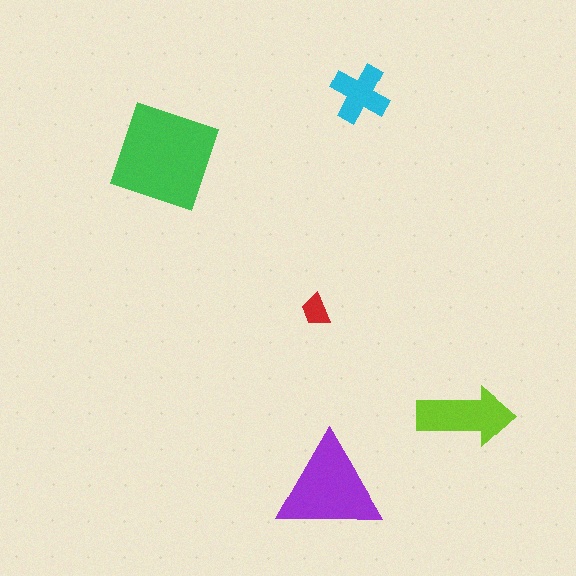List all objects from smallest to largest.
The red trapezoid, the cyan cross, the lime arrow, the purple triangle, the green diamond.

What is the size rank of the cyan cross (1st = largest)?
4th.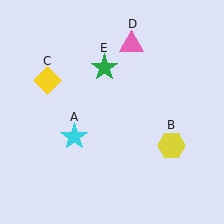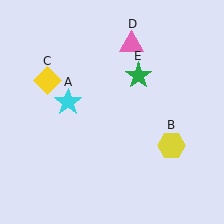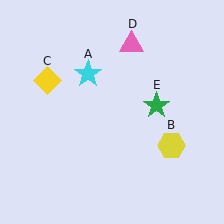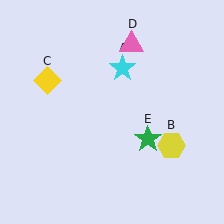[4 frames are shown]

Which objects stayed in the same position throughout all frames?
Yellow hexagon (object B) and yellow diamond (object C) and pink triangle (object D) remained stationary.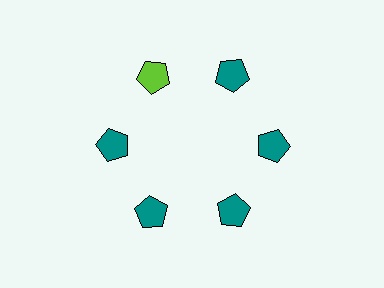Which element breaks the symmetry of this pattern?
The lime pentagon at roughly the 11 o'clock position breaks the symmetry. All other shapes are teal pentagons.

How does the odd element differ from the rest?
It has a different color: lime instead of teal.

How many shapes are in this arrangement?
There are 6 shapes arranged in a ring pattern.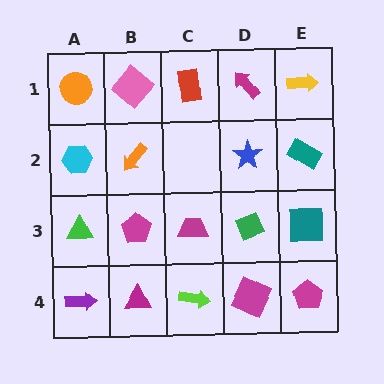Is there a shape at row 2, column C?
No, that cell is empty.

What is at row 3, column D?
A green diamond.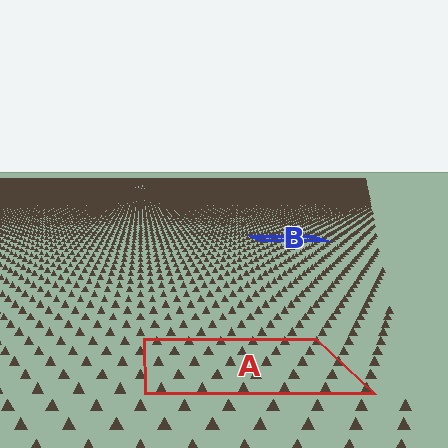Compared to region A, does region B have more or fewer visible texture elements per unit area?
Region B has more texture elements per unit area — they are packed more densely because it is farther away.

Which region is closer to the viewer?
Region A is closer. The texture elements there are larger and more spread out.